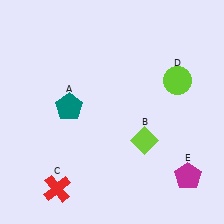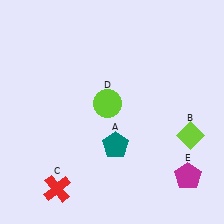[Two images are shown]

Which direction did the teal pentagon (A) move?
The teal pentagon (A) moved right.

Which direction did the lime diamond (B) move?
The lime diamond (B) moved right.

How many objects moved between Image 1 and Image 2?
3 objects moved between the two images.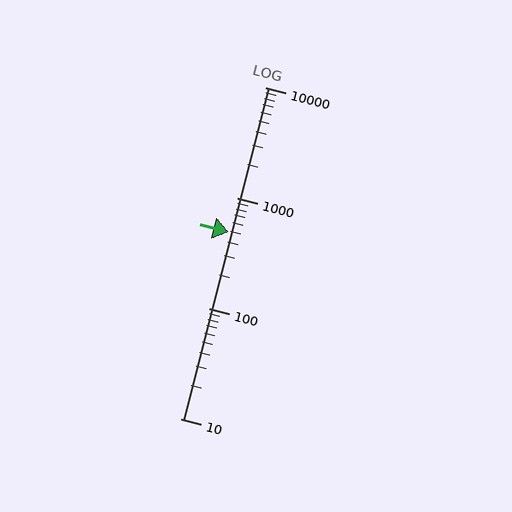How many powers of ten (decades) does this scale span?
The scale spans 3 decades, from 10 to 10000.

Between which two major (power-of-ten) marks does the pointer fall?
The pointer is between 100 and 1000.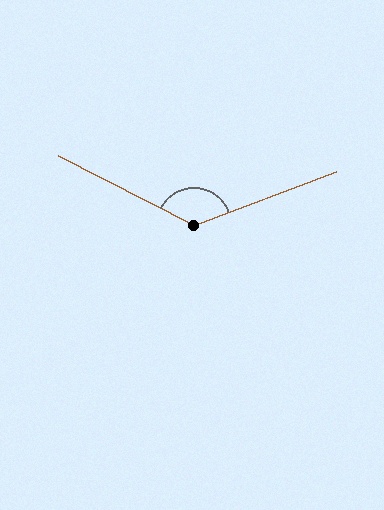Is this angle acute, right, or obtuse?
It is obtuse.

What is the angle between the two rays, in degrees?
Approximately 132 degrees.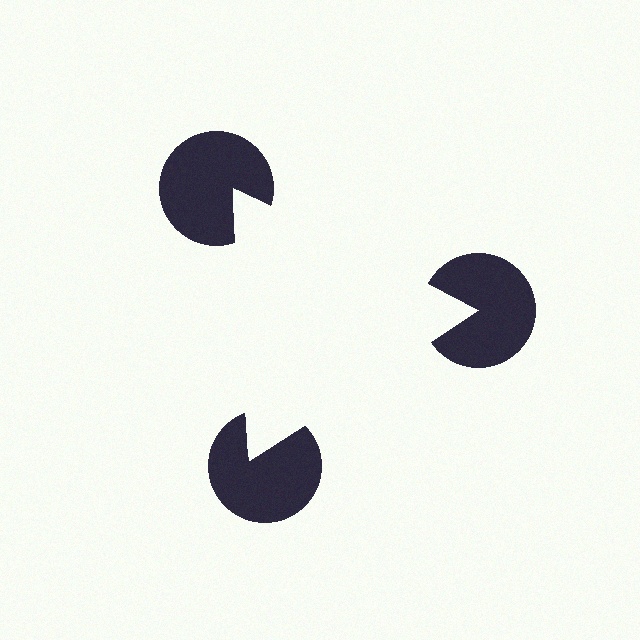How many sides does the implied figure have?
3 sides.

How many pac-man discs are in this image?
There are 3 — one at each vertex of the illusory triangle.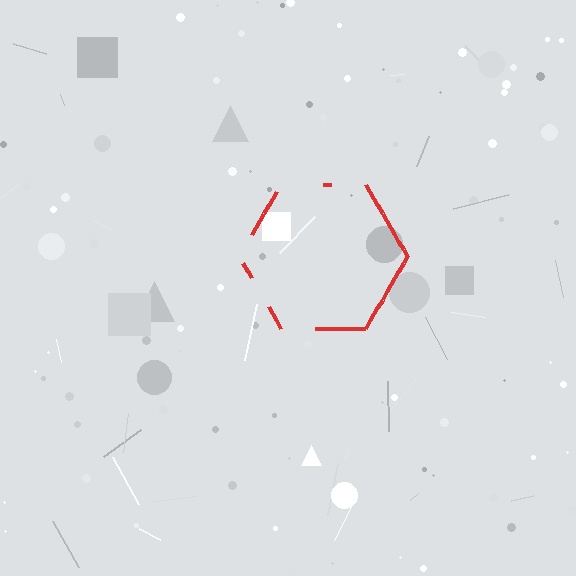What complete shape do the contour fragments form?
The contour fragments form a hexagon.